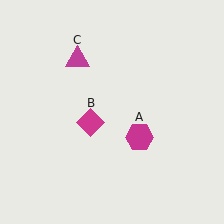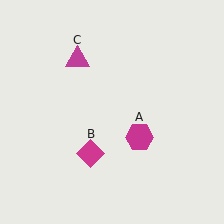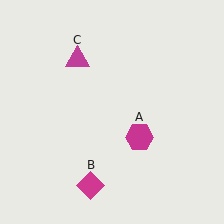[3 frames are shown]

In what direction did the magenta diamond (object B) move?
The magenta diamond (object B) moved down.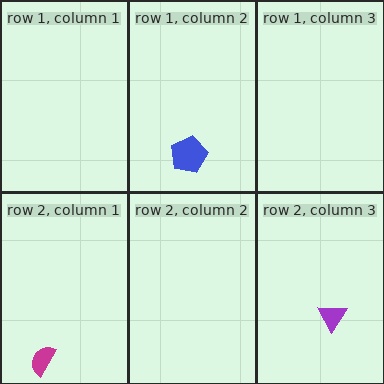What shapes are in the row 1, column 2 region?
The blue pentagon.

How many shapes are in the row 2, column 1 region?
1.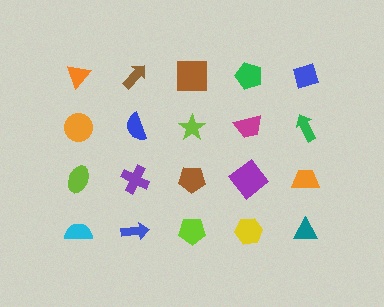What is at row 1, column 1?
An orange triangle.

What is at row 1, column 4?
A green pentagon.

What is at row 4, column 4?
A yellow hexagon.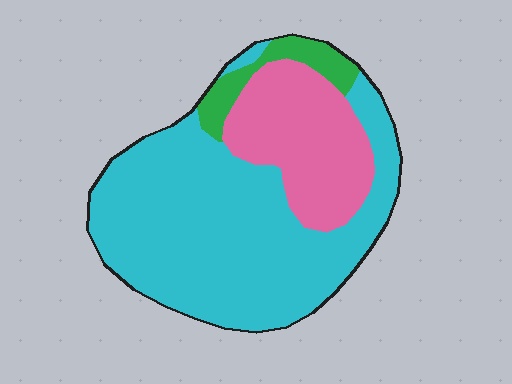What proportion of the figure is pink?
Pink covers roughly 25% of the figure.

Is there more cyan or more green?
Cyan.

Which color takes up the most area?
Cyan, at roughly 65%.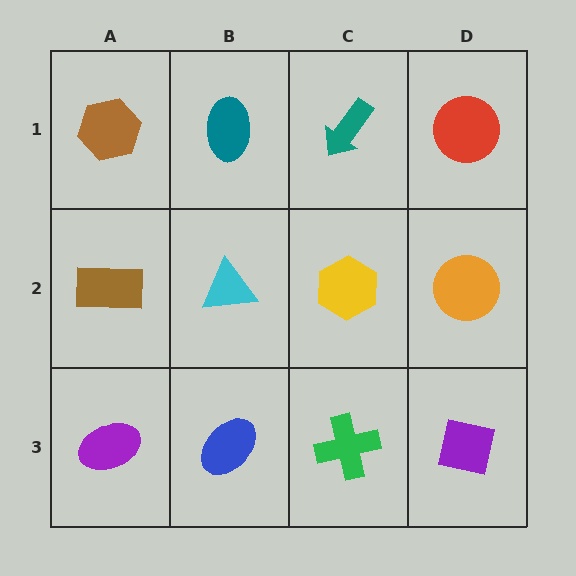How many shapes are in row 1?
4 shapes.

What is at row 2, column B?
A cyan triangle.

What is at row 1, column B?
A teal ellipse.